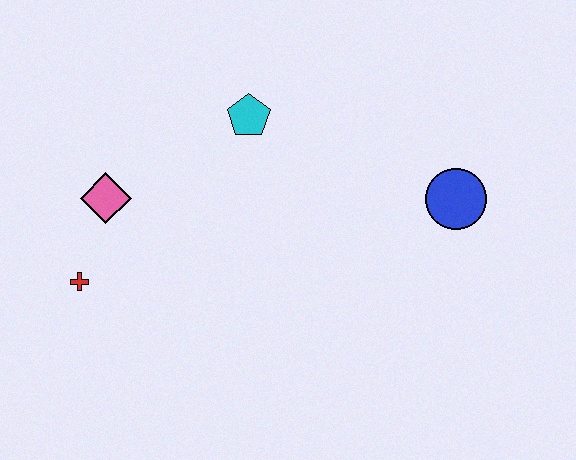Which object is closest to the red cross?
The pink diamond is closest to the red cross.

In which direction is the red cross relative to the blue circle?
The red cross is to the left of the blue circle.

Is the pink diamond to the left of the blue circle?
Yes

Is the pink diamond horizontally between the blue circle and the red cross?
Yes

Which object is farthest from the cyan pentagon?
The red cross is farthest from the cyan pentagon.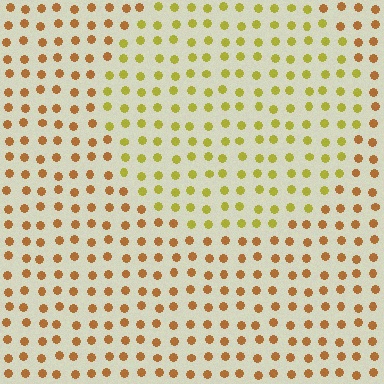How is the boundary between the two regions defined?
The boundary is defined purely by a slight shift in hue (about 35 degrees). Spacing, size, and orientation are identical on both sides.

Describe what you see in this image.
The image is filled with small brown elements in a uniform arrangement. A circle-shaped region is visible where the elements are tinted to a slightly different hue, forming a subtle color boundary.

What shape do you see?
I see a circle.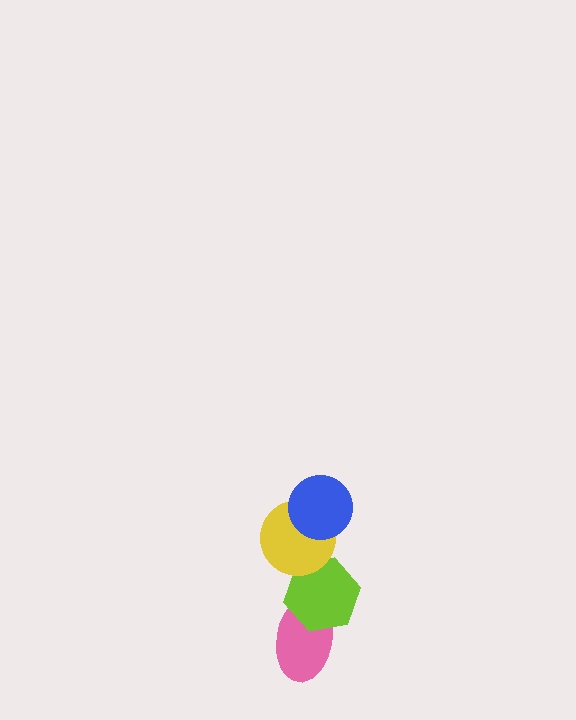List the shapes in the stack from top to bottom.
From top to bottom: the blue circle, the yellow circle, the lime hexagon, the pink ellipse.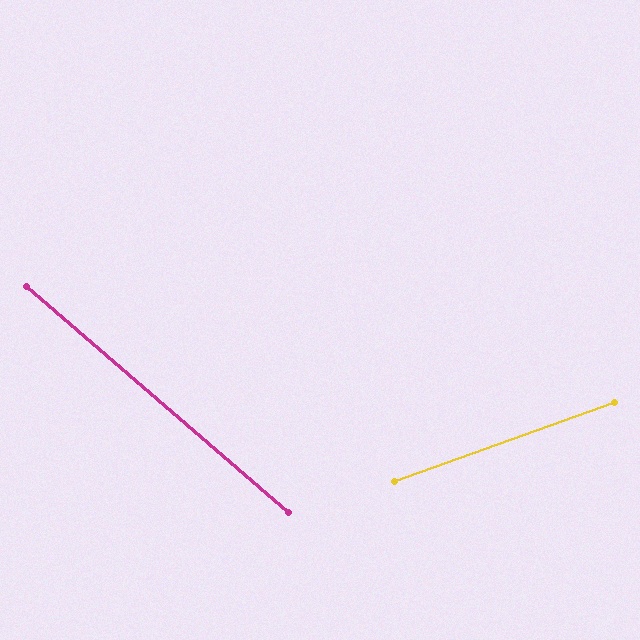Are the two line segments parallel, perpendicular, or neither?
Neither parallel nor perpendicular — they differ by about 60°.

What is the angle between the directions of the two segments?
Approximately 60 degrees.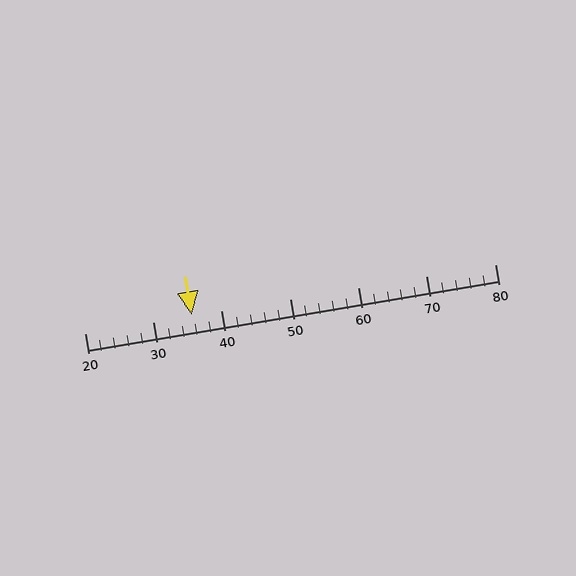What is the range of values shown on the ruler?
The ruler shows values from 20 to 80.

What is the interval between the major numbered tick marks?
The major tick marks are spaced 10 units apart.